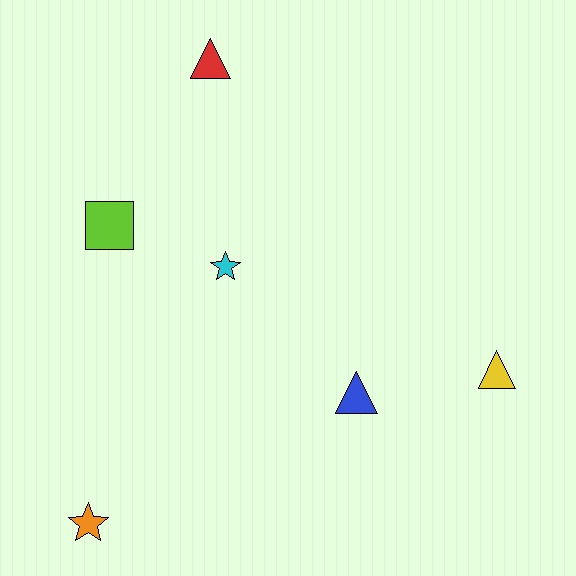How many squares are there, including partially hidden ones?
There is 1 square.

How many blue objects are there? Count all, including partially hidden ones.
There is 1 blue object.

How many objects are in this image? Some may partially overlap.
There are 6 objects.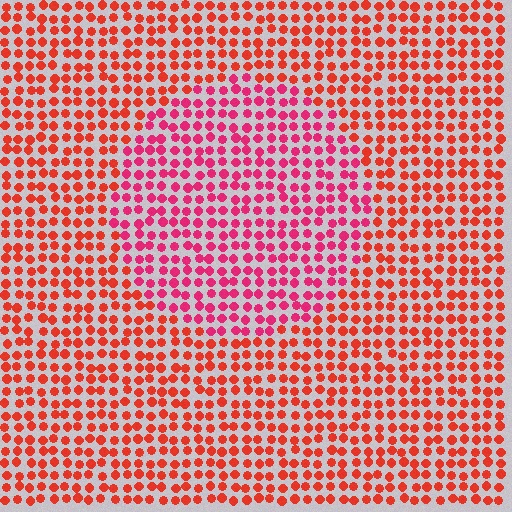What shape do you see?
I see a circle.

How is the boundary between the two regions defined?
The boundary is defined purely by a slight shift in hue (about 30 degrees). Spacing, size, and orientation are identical on both sides.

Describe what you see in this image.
The image is filled with small red elements in a uniform arrangement. A circle-shaped region is visible where the elements are tinted to a slightly different hue, forming a subtle color boundary.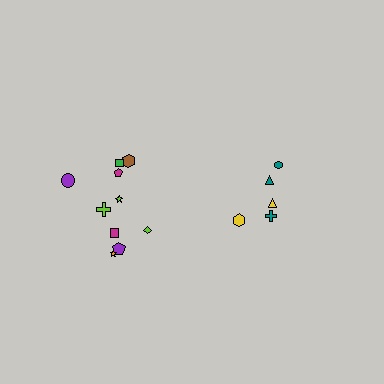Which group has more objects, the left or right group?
The left group.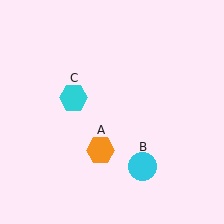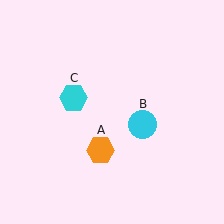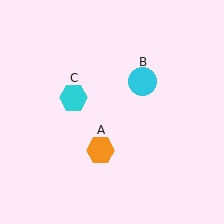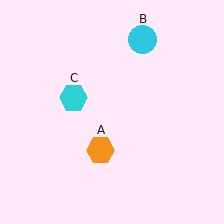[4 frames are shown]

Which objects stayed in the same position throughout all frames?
Orange hexagon (object A) and cyan hexagon (object C) remained stationary.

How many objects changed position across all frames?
1 object changed position: cyan circle (object B).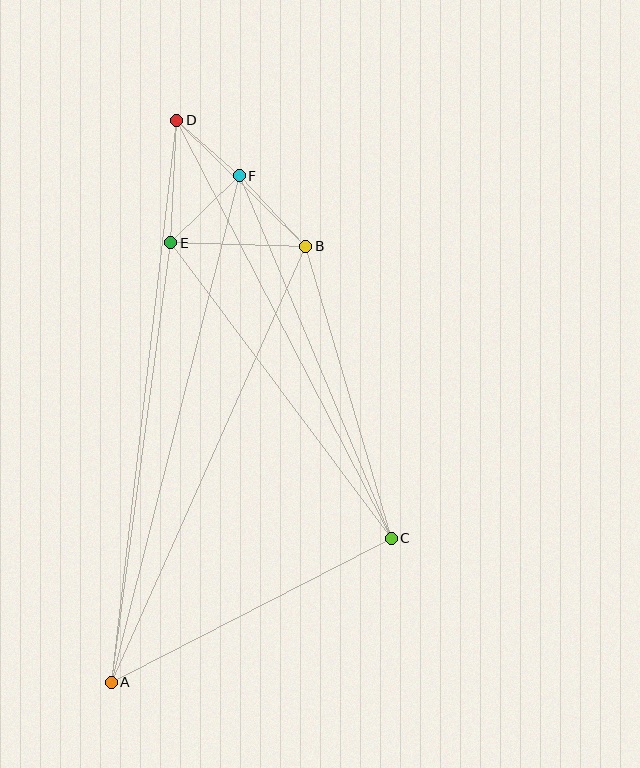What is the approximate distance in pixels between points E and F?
The distance between E and F is approximately 96 pixels.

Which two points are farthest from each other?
Points A and D are farthest from each other.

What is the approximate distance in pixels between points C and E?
The distance between C and E is approximately 369 pixels.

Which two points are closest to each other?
Points D and F are closest to each other.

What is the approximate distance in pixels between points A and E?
The distance between A and E is approximately 443 pixels.